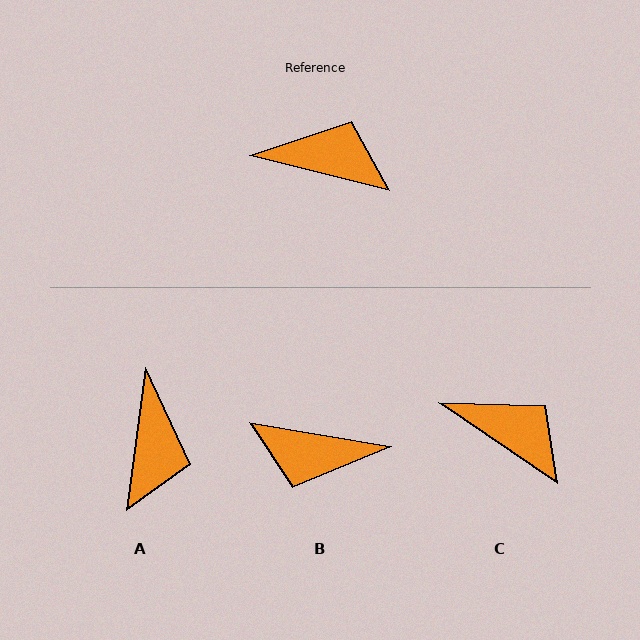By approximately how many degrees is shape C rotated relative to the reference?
Approximately 20 degrees clockwise.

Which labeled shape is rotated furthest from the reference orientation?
B, about 176 degrees away.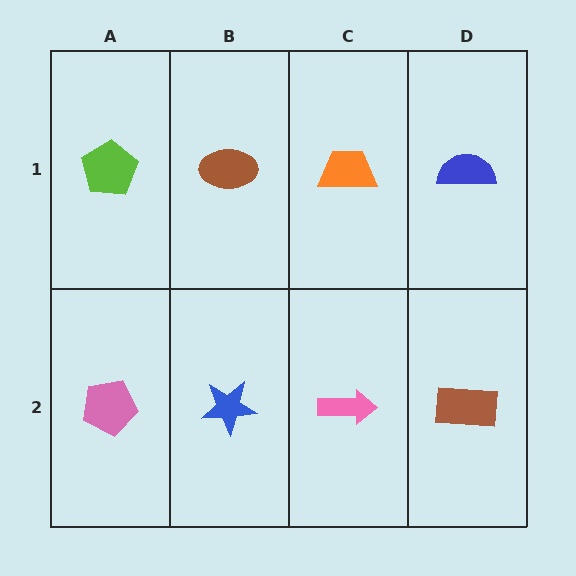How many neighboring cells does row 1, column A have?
2.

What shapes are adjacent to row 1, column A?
A pink pentagon (row 2, column A), a brown ellipse (row 1, column B).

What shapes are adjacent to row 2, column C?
An orange trapezoid (row 1, column C), a blue star (row 2, column B), a brown rectangle (row 2, column D).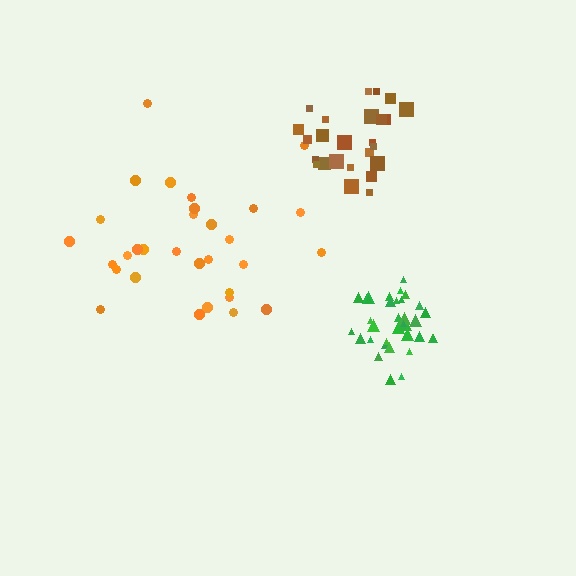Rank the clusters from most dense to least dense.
green, brown, orange.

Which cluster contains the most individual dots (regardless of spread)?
Green (35).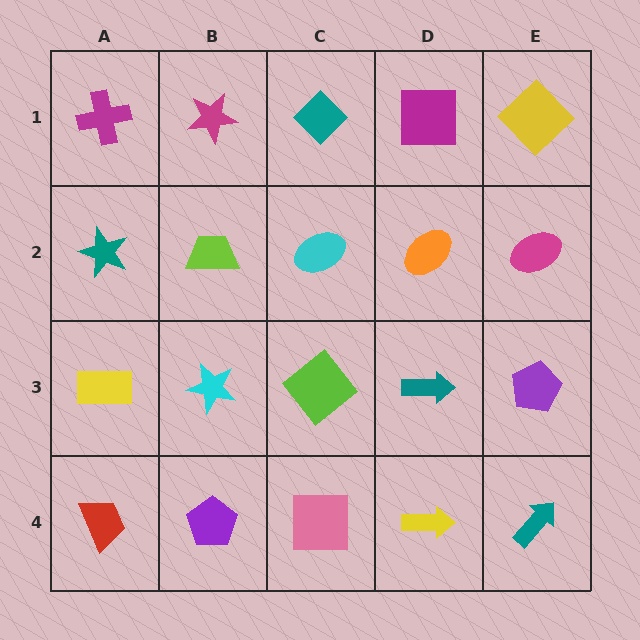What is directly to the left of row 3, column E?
A teal arrow.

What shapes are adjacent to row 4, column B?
A cyan star (row 3, column B), a red trapezoid (row 4, column A), a pink square (row 4, column C).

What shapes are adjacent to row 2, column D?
A magenta square (row 1, column D), a teal arrow (row 3, column D), a cyan ellipse (row 2, column C), a magenta ellipse (row 2, column E).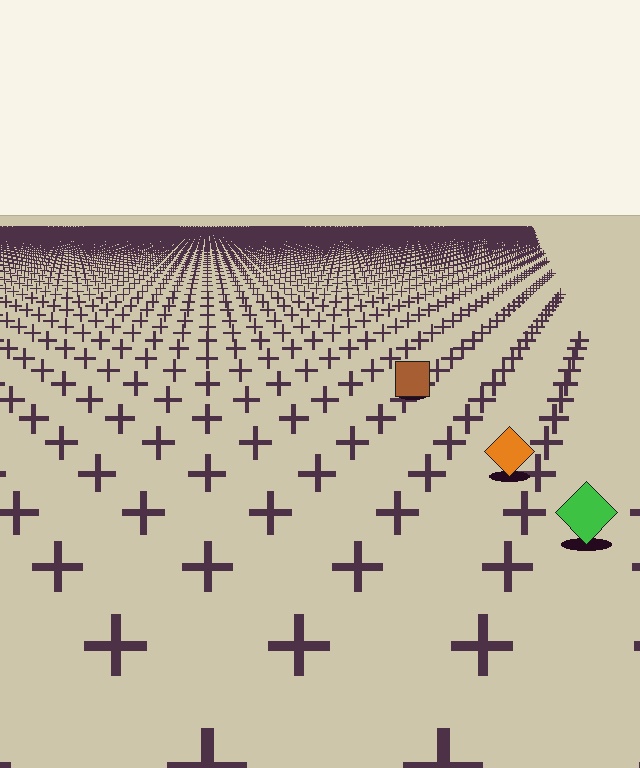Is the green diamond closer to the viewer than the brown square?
Yes. The green diamond is closer — you can tell from the texture gradient: the ground texture is coarser near it.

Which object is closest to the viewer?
The green diamond is closest. The texture marks near it are larger and more spread out.